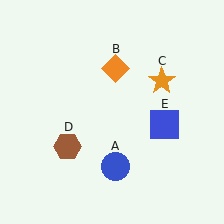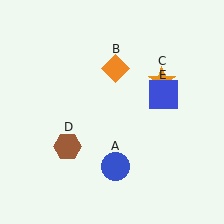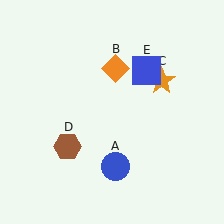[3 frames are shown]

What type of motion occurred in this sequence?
The blue square (object E) rotated counterclockwise around the center of the scene.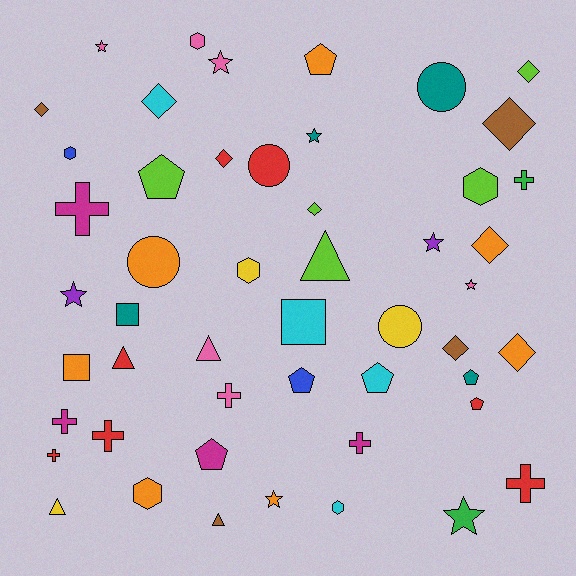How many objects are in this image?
There are 50 objects.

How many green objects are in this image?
There are 2 green objects.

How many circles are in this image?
There are 4 circles.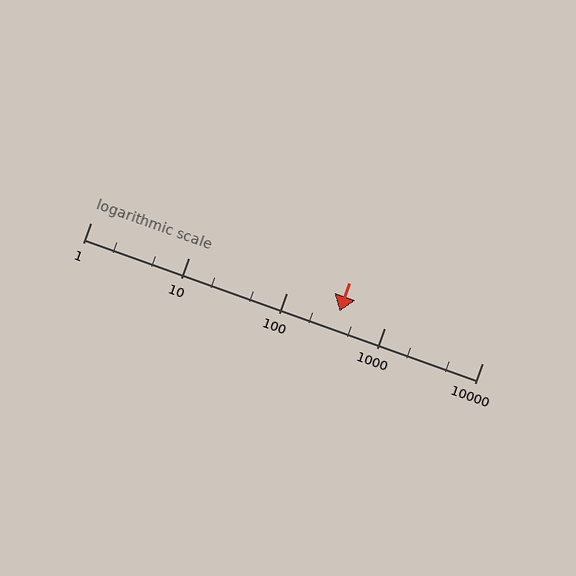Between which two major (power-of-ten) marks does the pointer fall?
The pointer is between 100 and 1000.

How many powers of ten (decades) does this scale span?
The scale spans 4 decades, from 1 to 10000.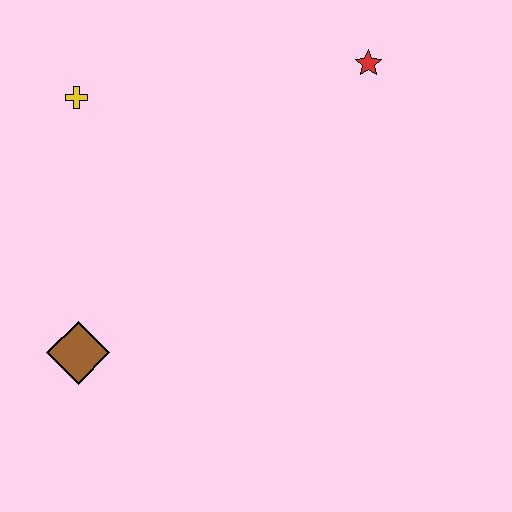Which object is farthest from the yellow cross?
The red star is farthest from the yellow cross.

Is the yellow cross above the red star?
No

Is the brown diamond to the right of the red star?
No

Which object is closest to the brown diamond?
The yellow cross is closest to the brown diamond.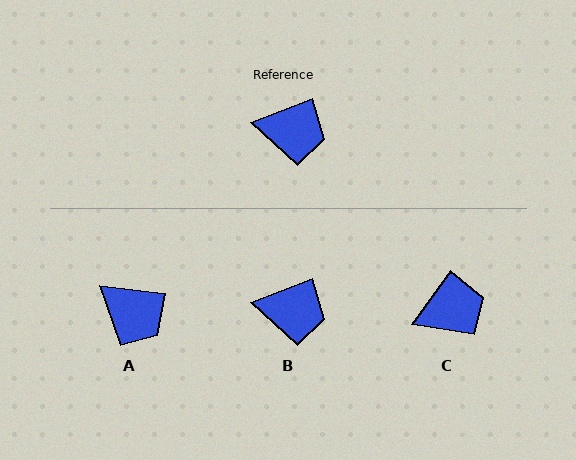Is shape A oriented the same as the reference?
No, it is off by about 28 degrees.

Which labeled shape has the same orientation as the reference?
B.